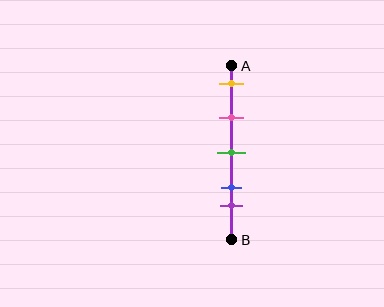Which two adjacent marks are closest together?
The blue and purple marks are the closest adjacent pair.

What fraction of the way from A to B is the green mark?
The green mark is approximately 50% (0.5) of the way from A to B.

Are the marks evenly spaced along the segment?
No, the marks are not evenly spaced.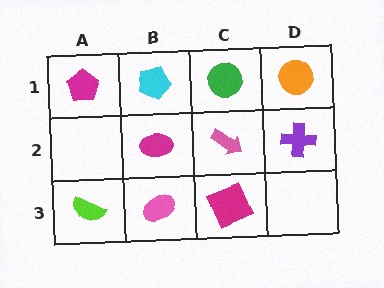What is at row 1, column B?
A cyan pentagon.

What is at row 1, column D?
An orange circle.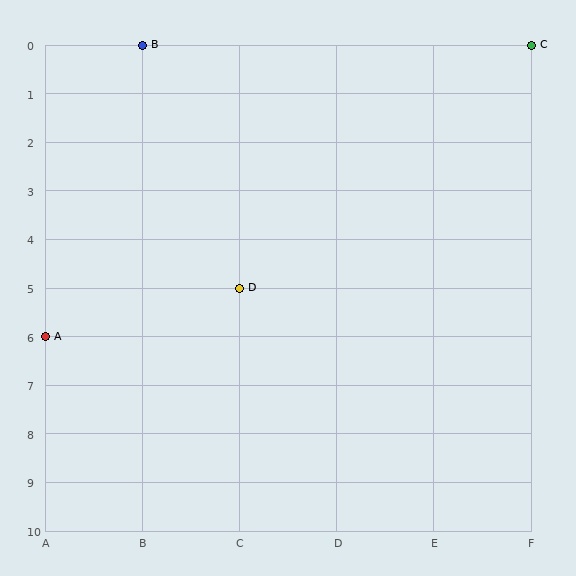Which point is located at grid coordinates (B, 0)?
Point B is at (B, 0).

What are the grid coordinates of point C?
Point C is at grid coordinates (F, 0).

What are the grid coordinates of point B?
Point B is at grid coordinates (B, 0).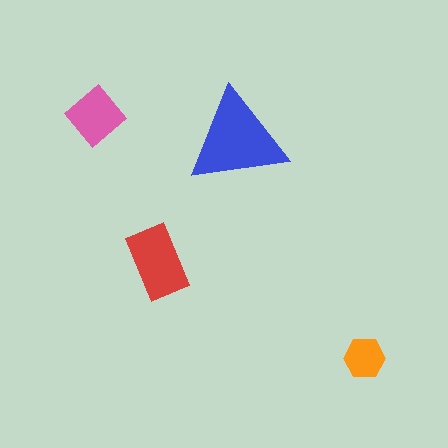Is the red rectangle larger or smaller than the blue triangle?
Smaller.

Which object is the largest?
The blue triangle.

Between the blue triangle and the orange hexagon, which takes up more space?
The blue triangle.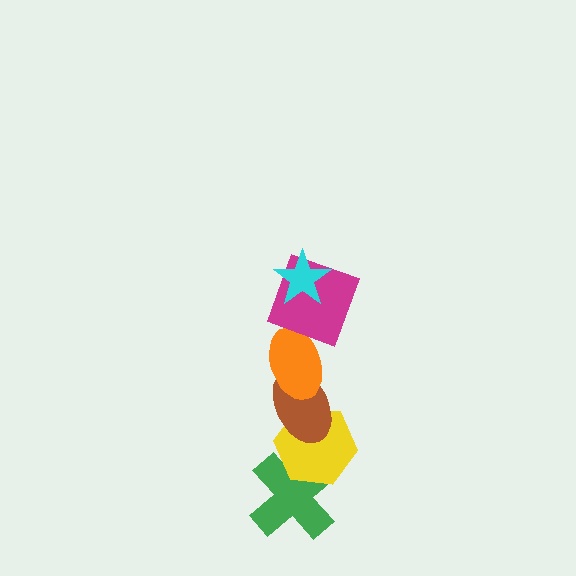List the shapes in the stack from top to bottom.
From top to bottom: the cyan star, the magenta square, the orange ellipse, the brown ellipse, the yellow hexagon, the green cross.